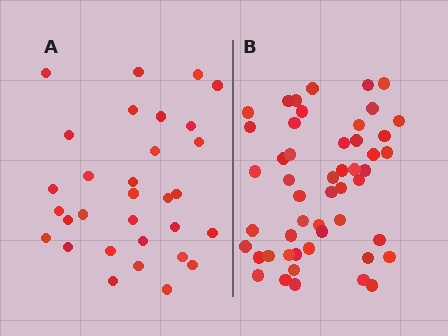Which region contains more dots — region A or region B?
Region B (the right region) has more dots.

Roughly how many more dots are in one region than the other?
Region B has approximately 20 more dots than region A.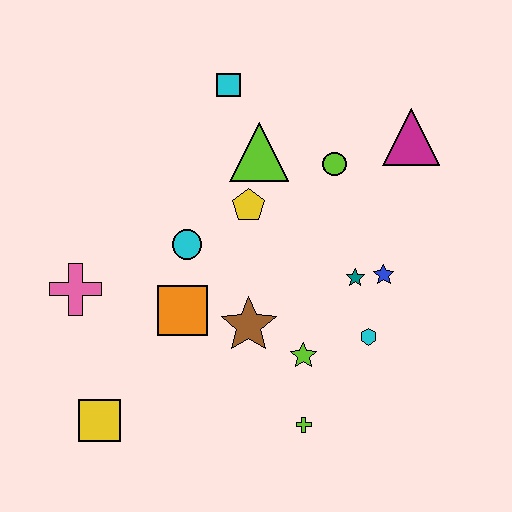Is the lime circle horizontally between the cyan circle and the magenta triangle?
Yes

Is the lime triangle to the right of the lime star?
No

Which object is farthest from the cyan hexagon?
The pink cross is farthest from the cyan hexagon.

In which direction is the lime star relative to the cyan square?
The lime star is below the cyan square.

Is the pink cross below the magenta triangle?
Yes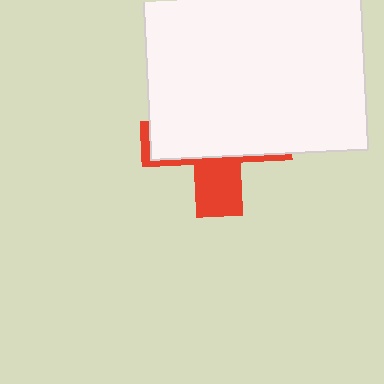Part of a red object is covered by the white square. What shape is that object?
It is a cross.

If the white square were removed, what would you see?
You would see the complete red cross.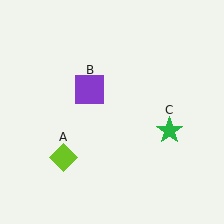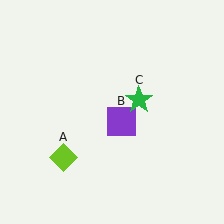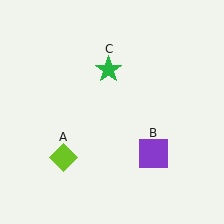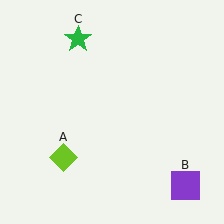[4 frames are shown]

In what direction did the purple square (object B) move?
The purple square (object B) moved down and to the right.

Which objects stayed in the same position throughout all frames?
Lime diamond (object A) remained stationary.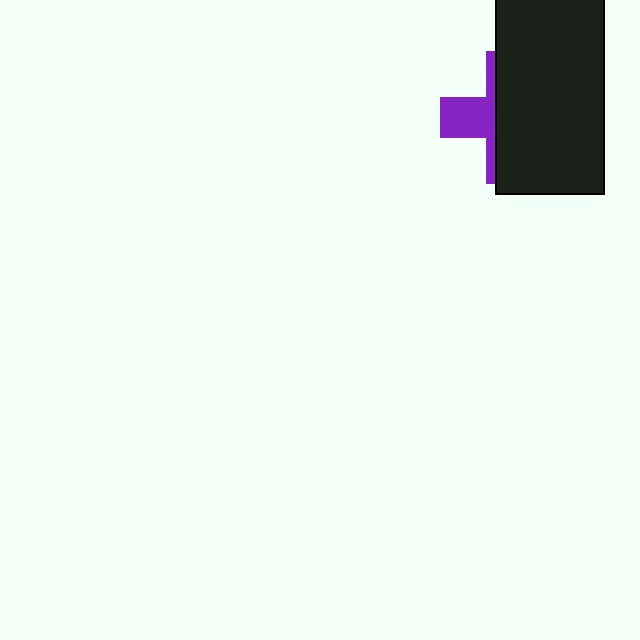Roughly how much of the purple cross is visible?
A small part of it is visible (roughly 34%).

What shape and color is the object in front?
The object in front is a black rectangle.